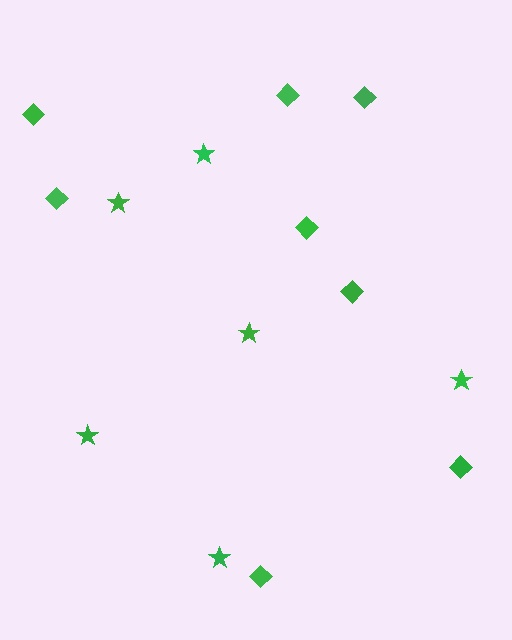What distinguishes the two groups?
There are 2 groups: one group of stars (6) and one group of diamonds (8).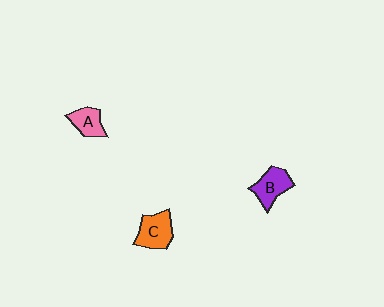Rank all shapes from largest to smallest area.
From largest to smallest: C (orange), B (purple), A (pink).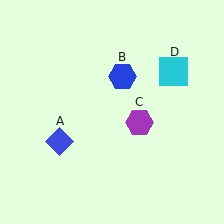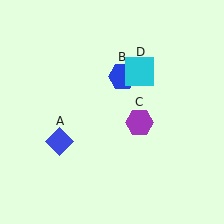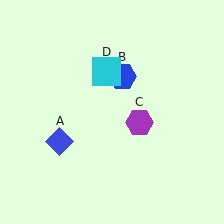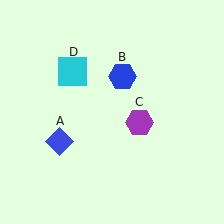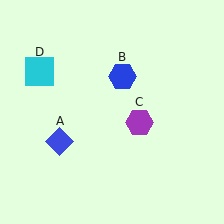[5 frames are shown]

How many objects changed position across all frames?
1 object changed position: cyan square (object D).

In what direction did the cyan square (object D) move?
The cyan square (object D) moved left.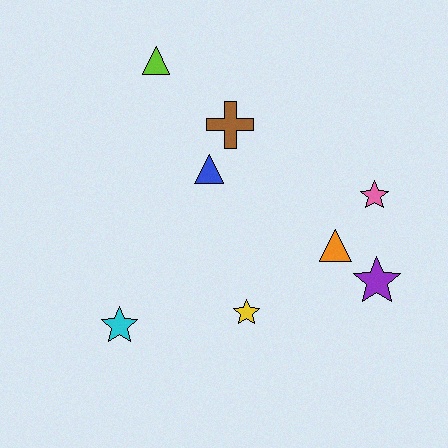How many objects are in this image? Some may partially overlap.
There are 8 objects.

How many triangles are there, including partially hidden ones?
There are 3 triangles.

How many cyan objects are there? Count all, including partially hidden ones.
There is 1 cyan object.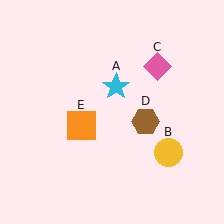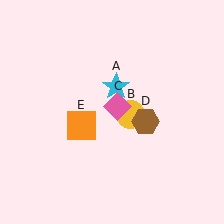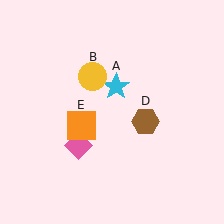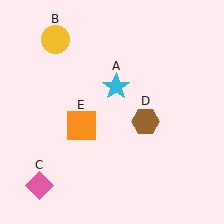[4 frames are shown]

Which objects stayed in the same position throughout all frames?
Cyan star (object A) and brown hexagon (object D) and orange square (object E) remained stationary.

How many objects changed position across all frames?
2 objects changed position: yellow circle (object B), pink diamond (object C).